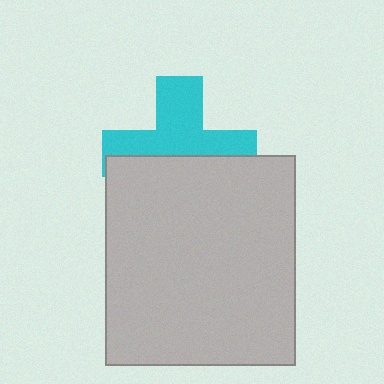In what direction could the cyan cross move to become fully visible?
The cyan cross could move up. That would shift it out from behind the light gray rectangle entirely.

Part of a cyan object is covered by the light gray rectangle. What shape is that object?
It is a cross.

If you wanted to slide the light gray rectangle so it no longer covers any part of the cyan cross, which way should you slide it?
Slide it down — that is the most direct way to separate the two shapes.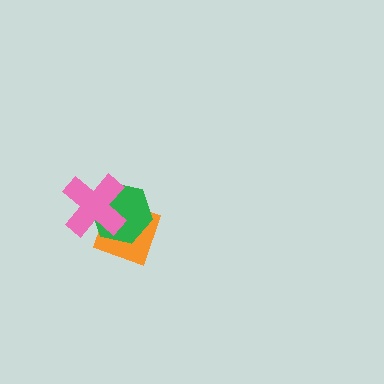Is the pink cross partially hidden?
No, no other shape covers it.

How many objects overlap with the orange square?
2 objects overlap with the orange square.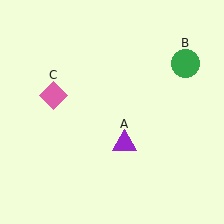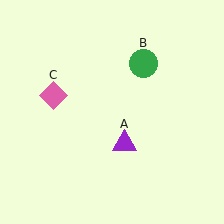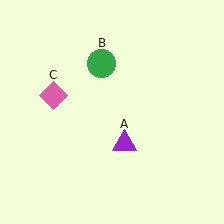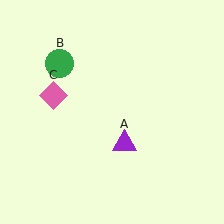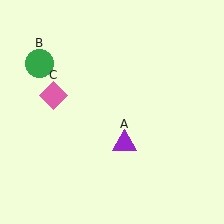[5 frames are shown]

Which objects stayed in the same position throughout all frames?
Purple triangle (object A) and pink diamond (object C) remained stationary.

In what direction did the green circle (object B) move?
The green circle (object B) moved left.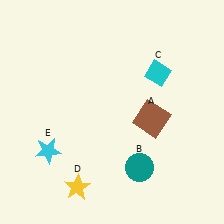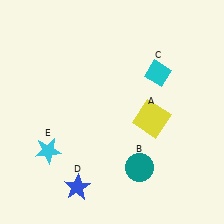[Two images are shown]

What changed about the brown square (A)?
In Image 1, A is brown. In Image 2, it changed to yellow.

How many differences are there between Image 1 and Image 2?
There are 2 differences between the two images.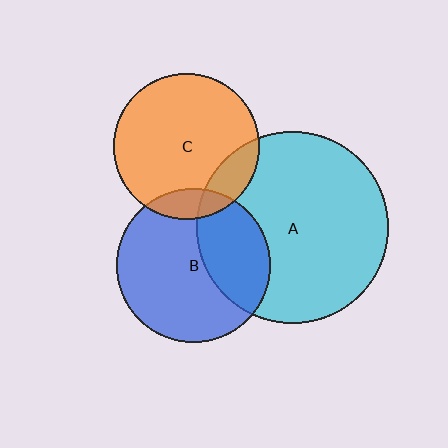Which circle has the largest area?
Circle A (cyan).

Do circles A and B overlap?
Yes.